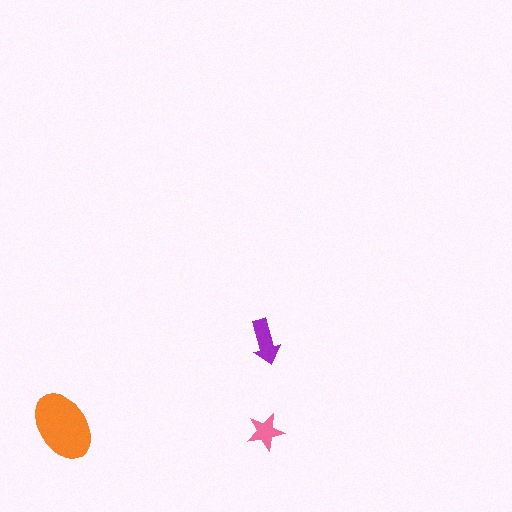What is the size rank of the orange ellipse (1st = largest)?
1st.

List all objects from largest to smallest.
The orange ellipse, the purple arrow, the pink star.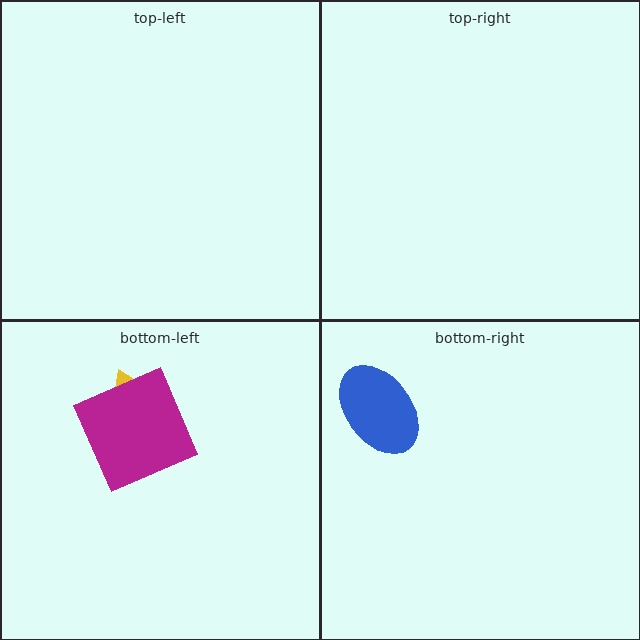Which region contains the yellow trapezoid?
The bottom-left region.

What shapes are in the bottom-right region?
The blue ellipse.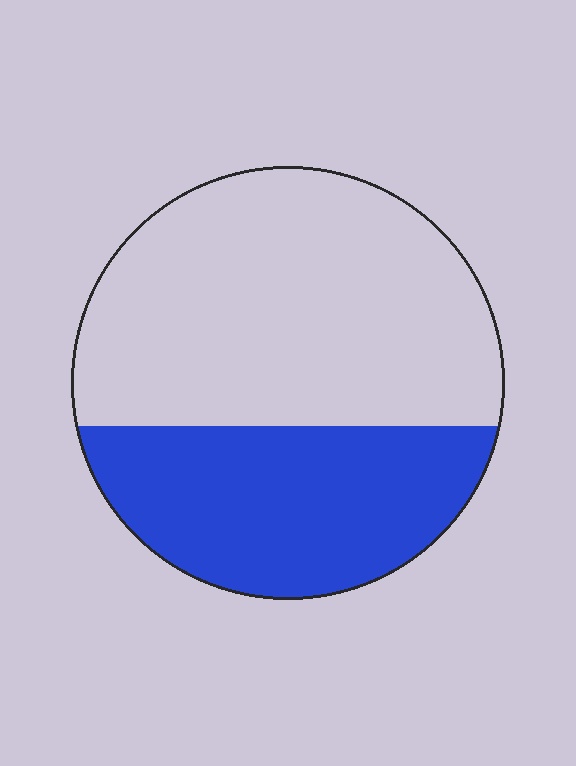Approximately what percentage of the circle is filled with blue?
Approximately 35%.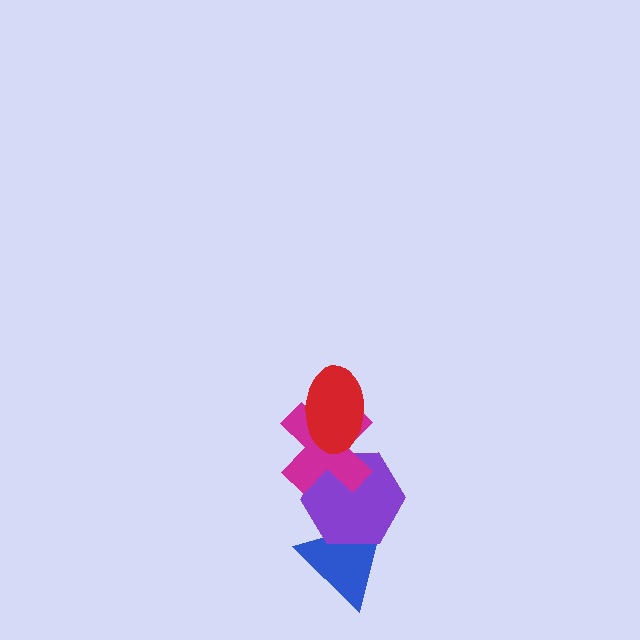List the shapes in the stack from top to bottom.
From top to bottom: the red ellipse, the magenta cross, the purple hexagon, the blue triangle.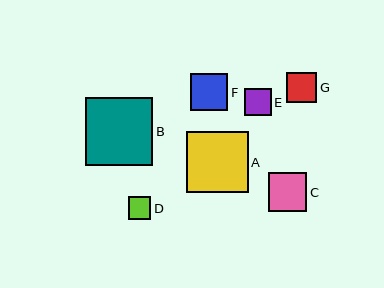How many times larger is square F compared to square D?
Square F is approximately 1.6 times the size of square D.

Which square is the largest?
Square B is the largest with a size of approximately 68 pixels.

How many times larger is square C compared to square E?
Square C is approximately 1.4 times the size of square E.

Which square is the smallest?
Square D is the smallest with a size of approximately 23 pixels.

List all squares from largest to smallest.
From largest to smallest: B, A, C, F, G, E, D.